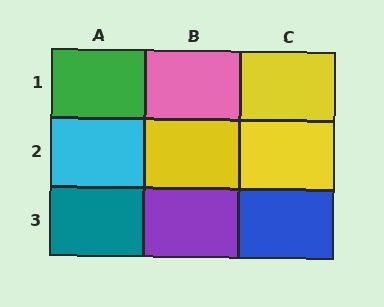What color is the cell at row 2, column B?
Yellow.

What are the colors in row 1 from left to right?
Green, pink, yellow.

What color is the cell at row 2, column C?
Yellow.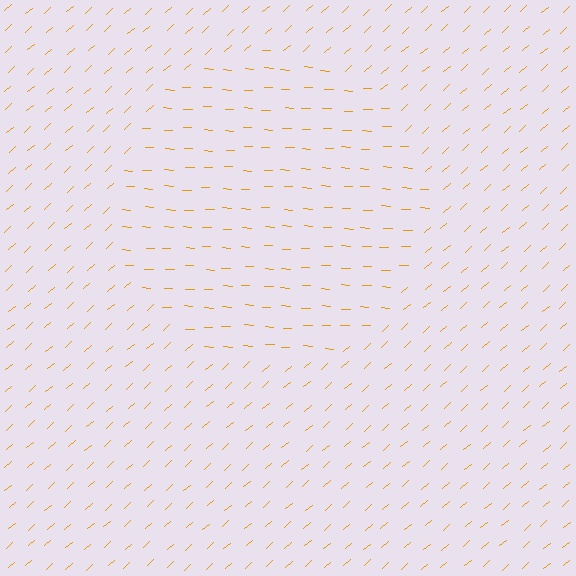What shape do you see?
I see a circle.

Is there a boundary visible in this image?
Yes, there is a texture boundary formed by a change in line orientation.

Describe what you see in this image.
The image is filled with small orange line segments. A circle region in the image has lines oriented differently from the surrounding lines, creating a visible texture boundary.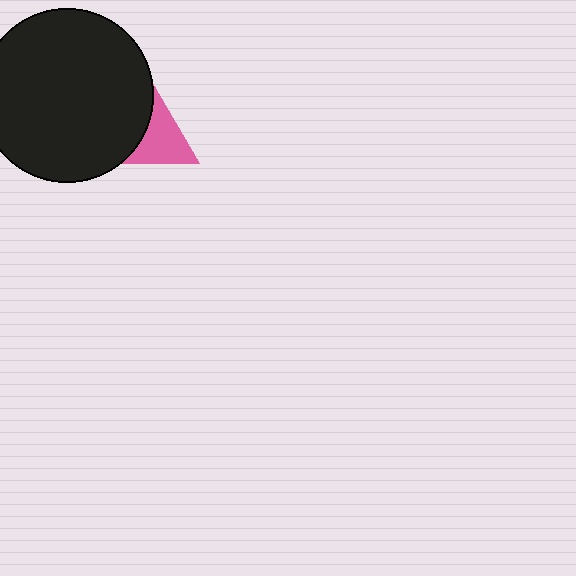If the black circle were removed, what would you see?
You would see the complete pink triangle.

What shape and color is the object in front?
The object in front is a black circle.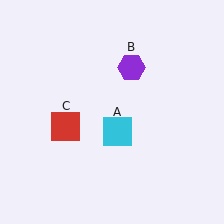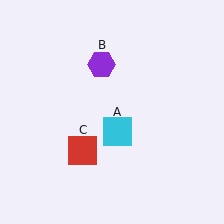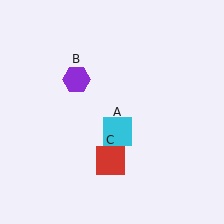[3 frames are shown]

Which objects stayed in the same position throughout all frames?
Cyan square (object A) remained stationary.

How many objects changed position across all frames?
2 objects changed position: purple hexagon (object B), red square (object C).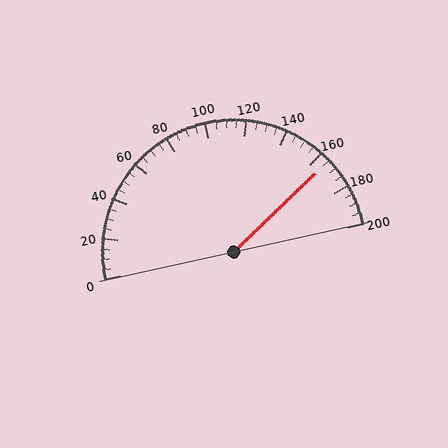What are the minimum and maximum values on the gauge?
The gauge ranges from 0 to 200.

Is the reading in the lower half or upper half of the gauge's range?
The reading is in the upper half of the range (0 to 200).